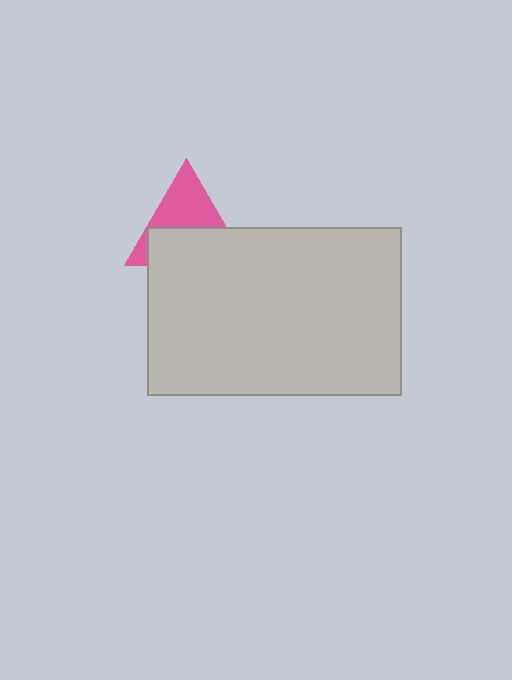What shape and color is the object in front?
The object in front is a light gray rectangle.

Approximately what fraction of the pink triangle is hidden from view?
Roughly 51% of the pink triangle is hidden behind the light gray rectangle.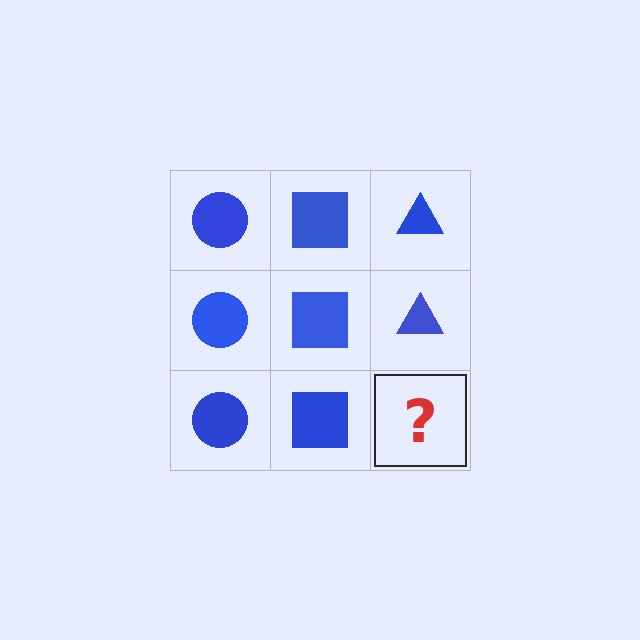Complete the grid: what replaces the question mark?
The question mark should be replaced with a blue triangle.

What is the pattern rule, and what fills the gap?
The rule is that each column has a consistent shape. The gap should be filled with a blue triangle.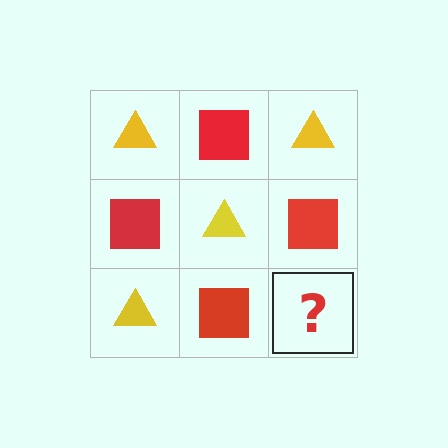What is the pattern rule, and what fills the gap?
The rule is that it alternates yellow triangle and red square in a checkerboard pattern. The gap should be filled with a yellow triangle.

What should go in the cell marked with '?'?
The missing cell should contain a yellow triangle.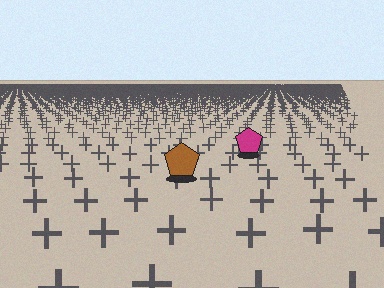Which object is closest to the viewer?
The brown pentagon is closest. The texture marks near it are larger and more spread out.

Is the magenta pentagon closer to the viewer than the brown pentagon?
No. The brown pentagon is closer — you can tell from the texture gradient: the ground texture is coarser near it.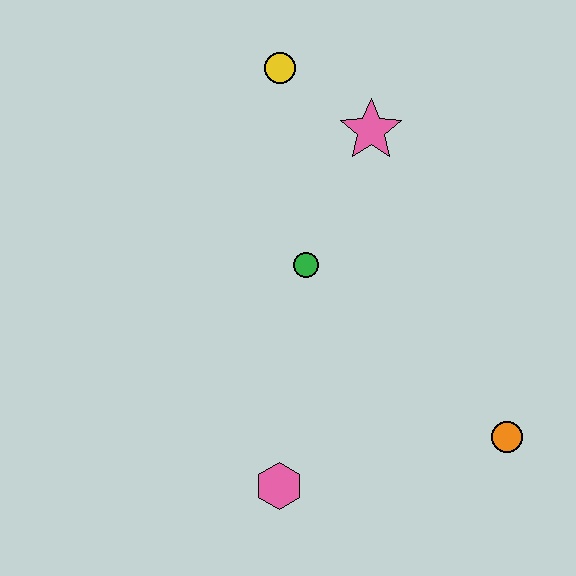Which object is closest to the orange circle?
The pink hexagon is closest to the orange circle.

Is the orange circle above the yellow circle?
No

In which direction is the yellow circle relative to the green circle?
The yellow circle is above the green circle.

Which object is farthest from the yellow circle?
The orange circle is farthest from the yellow circle.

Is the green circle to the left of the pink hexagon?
No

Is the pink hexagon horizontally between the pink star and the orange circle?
No